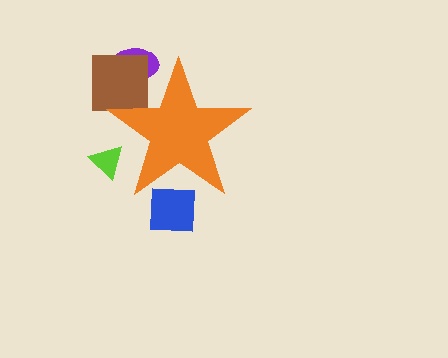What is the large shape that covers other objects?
An orange star.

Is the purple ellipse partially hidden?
Yes, the purple ellipse is partially hidden behind the orange star.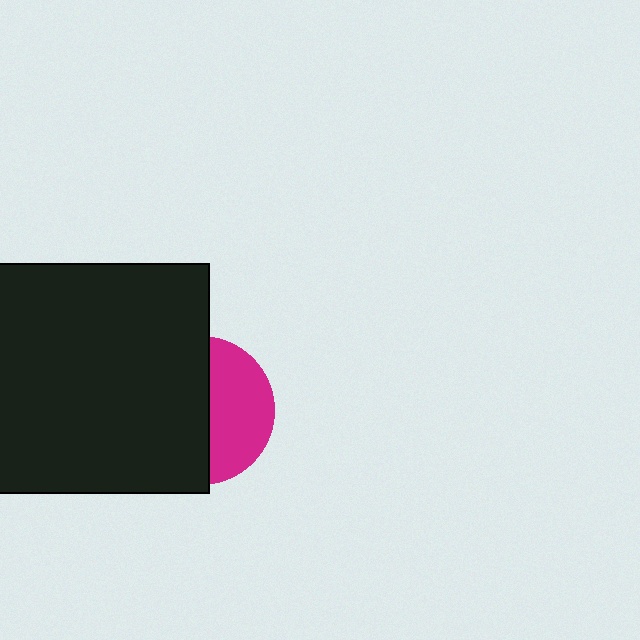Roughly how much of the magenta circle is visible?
A small part of it is visible (roughly 42%).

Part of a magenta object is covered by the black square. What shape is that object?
It is a circle.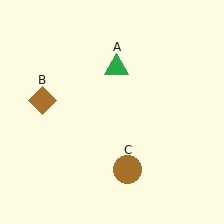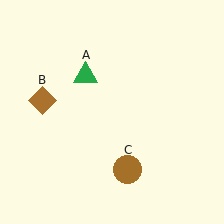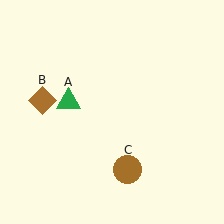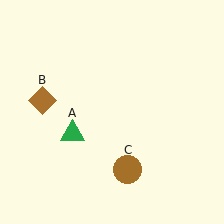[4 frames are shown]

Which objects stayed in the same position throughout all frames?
Brown diamond (object B) and brown circle (object C) remained stationary.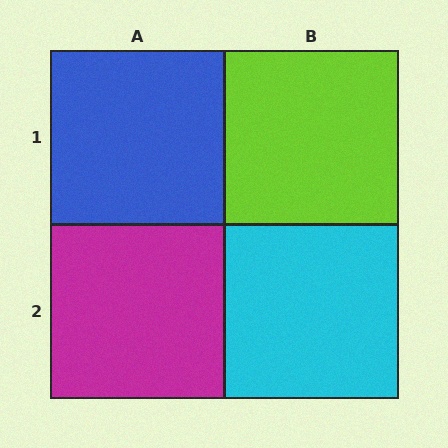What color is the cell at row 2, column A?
Magenta.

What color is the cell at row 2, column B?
Cyan.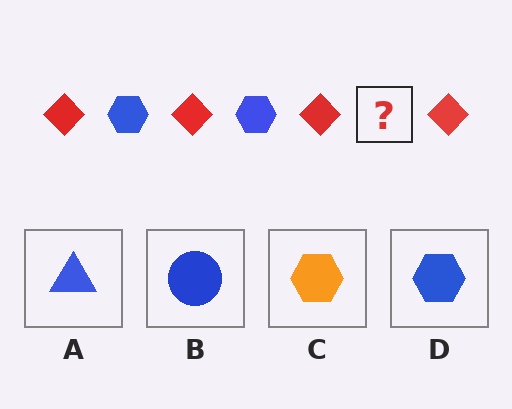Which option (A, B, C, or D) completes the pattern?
D.